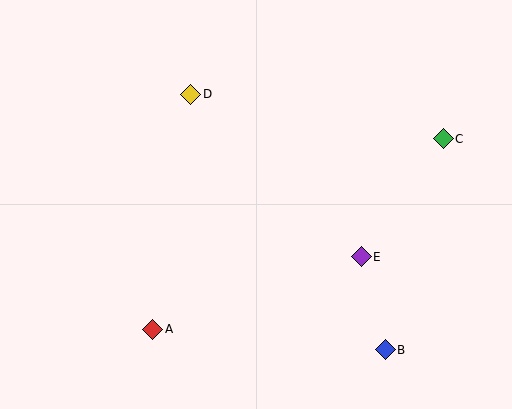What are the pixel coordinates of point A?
Point A is at (153, 329).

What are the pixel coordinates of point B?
Point B is at (385, 350).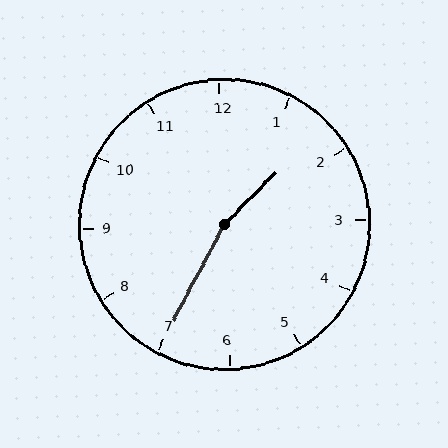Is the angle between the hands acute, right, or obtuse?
It is obtuse.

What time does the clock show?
1:35.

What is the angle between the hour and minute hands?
Approximately 162 degrees.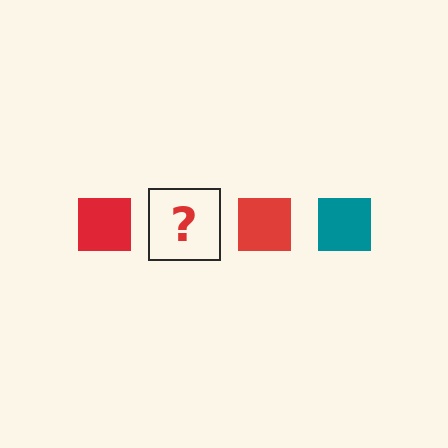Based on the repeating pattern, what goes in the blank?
The blank should be a teal square.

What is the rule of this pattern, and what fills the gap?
The rule is that the pattern cycles through red, teal squares. The gap should be filled with a teal square.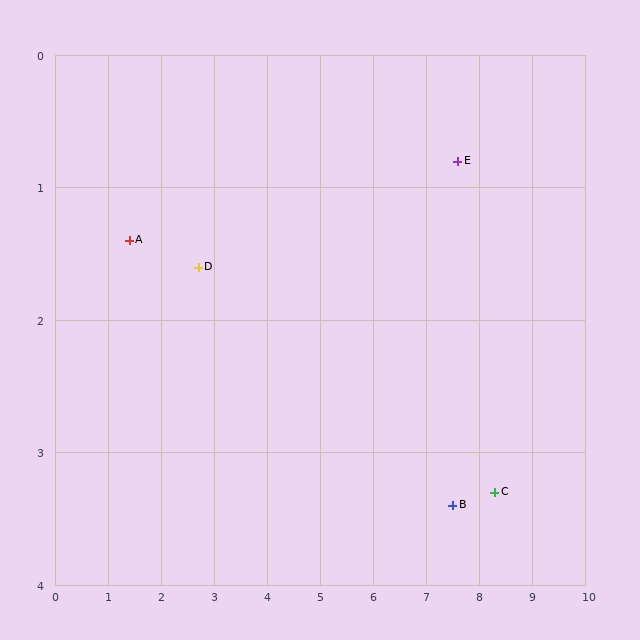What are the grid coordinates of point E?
Point E is at approximately (7.6, 0.8).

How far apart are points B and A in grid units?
Points B and A are about 6.4 grid units apart.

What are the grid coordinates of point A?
Point A is at approximately (1.4, 1.4).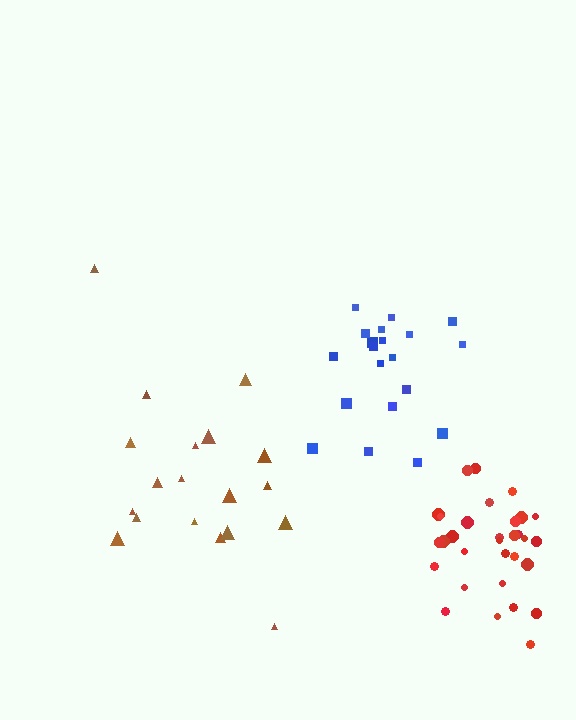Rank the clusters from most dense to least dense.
red, blue, brown.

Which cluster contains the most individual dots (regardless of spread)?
Red (31).